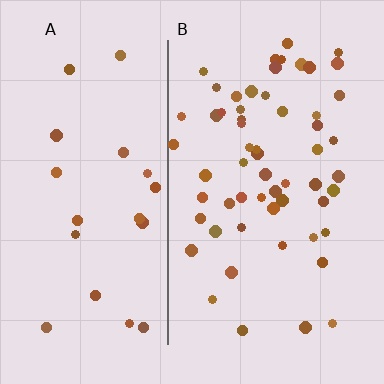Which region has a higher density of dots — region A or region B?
B (the right).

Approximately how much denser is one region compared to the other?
Approximately 2.7× — region B over region A.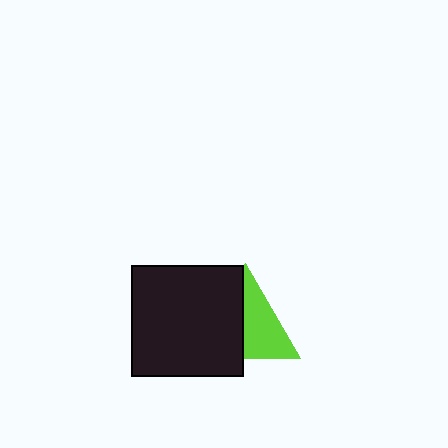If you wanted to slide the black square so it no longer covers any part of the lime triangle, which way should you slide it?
Slide it left — that is the most direct way to separate the two shapes.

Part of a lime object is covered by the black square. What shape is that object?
It is a triangle.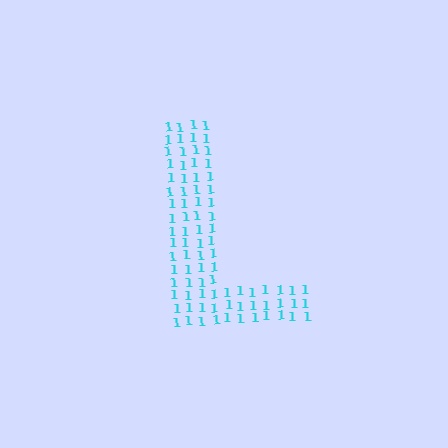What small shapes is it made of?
It is made of small digit 1's.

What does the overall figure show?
The overall figure shows the letter L.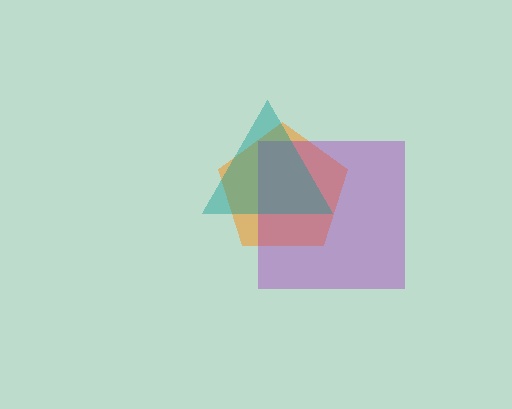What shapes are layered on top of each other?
The layered shapes are: an orange pentagon, a purple square, a teal triangle.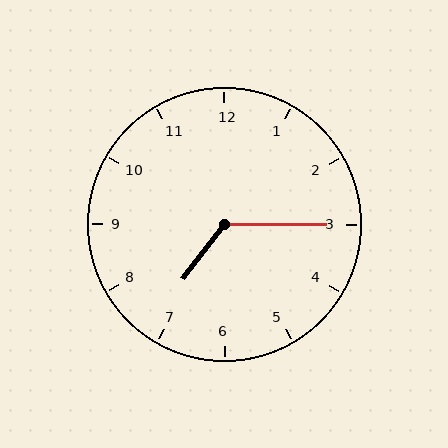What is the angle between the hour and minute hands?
Approximately 128 degrees.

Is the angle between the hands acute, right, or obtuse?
It is obtuse.